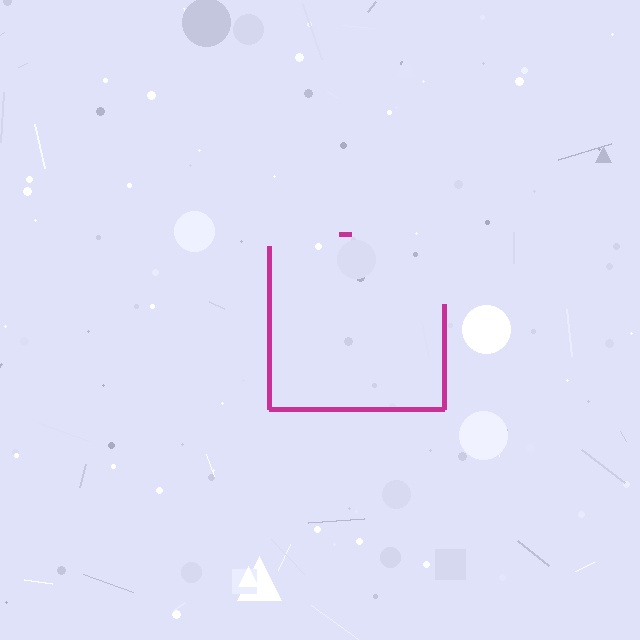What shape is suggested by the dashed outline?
The dashed outline suggests a square.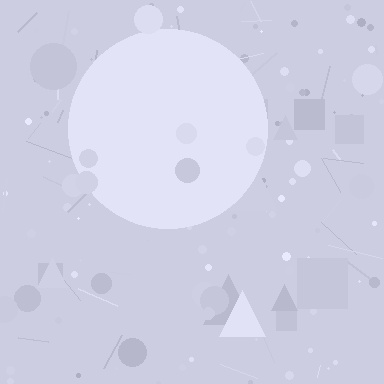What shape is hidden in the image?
A circle is hidden in the image.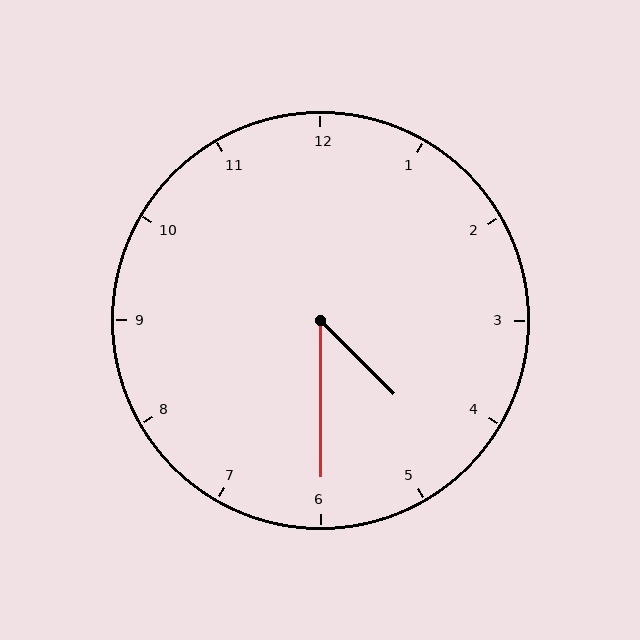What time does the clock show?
4:30.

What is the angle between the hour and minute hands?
Approximately 45 degrees.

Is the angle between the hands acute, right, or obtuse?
It is acute.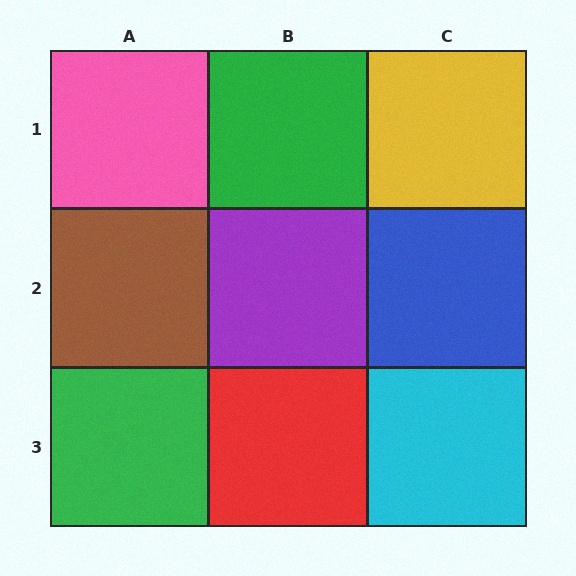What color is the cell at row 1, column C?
Yellow.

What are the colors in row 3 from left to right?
Green, red, cyan.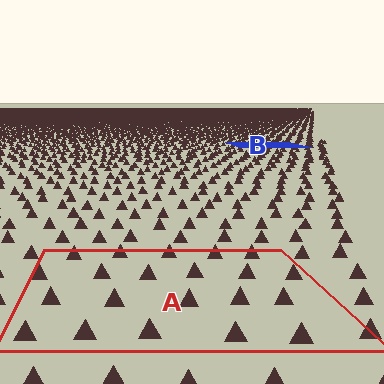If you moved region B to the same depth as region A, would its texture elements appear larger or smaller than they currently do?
They would appear larger. At a closer depth, the same texture elements are projected at a bigger on-screen size.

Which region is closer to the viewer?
Region A is closer. The texture elements there are larger and more spread out.